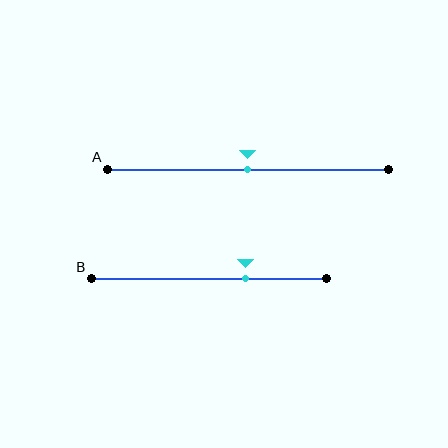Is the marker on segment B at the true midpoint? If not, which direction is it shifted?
No, the marker on segment B is shifted to the right by about 16% of the segment length.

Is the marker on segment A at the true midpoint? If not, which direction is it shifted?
Yes, the marker on segment A is at the true midpoint.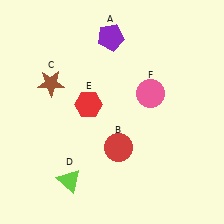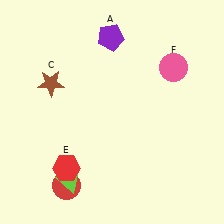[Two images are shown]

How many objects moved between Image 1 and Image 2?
3 objects moved between the two images.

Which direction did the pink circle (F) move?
The pink circle (F) moved up.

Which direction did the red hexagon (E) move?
The red hexagon (E) moved down.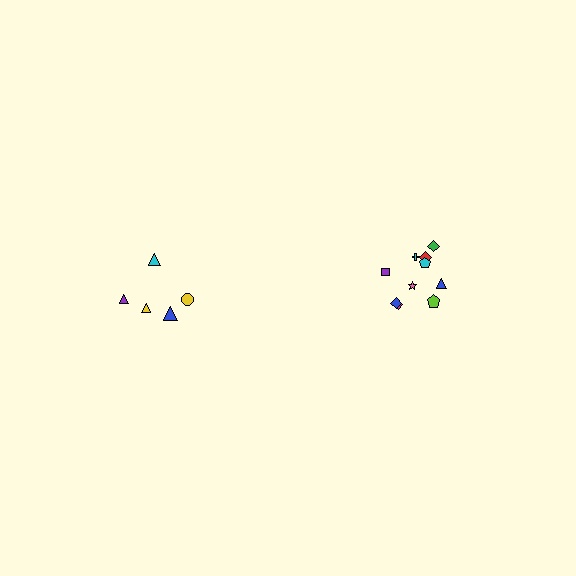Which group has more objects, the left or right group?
The right group.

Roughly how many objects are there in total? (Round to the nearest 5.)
Roughly 15 objects in total.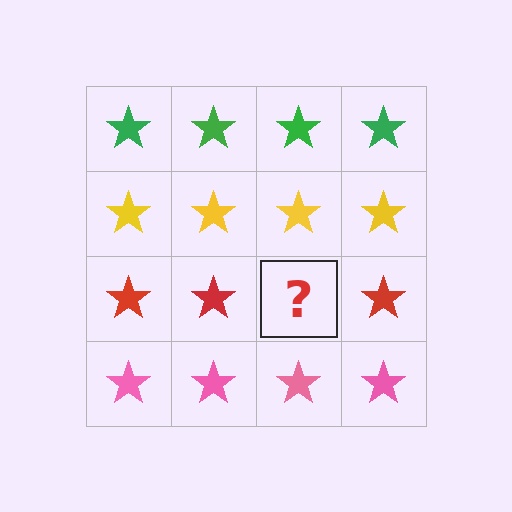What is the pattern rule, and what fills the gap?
The rule is that each row has a consistent color. The gap should be filled with a red star.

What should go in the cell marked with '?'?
The missing cell should contain a red star.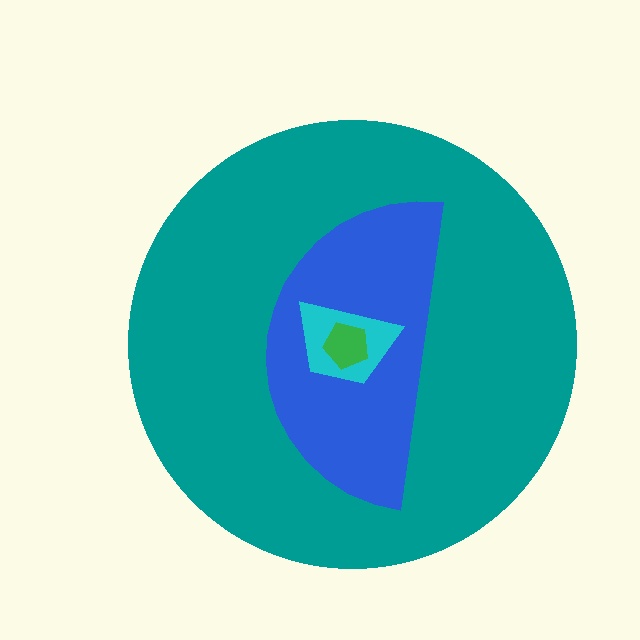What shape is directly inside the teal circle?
The blue semicircle.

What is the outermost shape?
The teal circle.